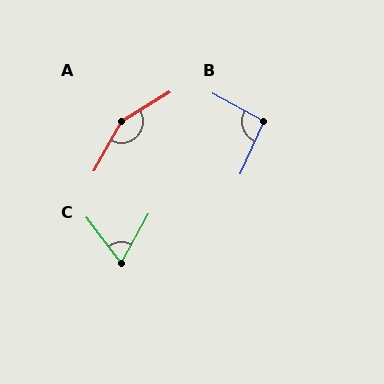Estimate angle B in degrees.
Approximately 94 degrees.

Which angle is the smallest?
C, at approximately 66 degrees.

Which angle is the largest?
A, at approximately 151 degrees.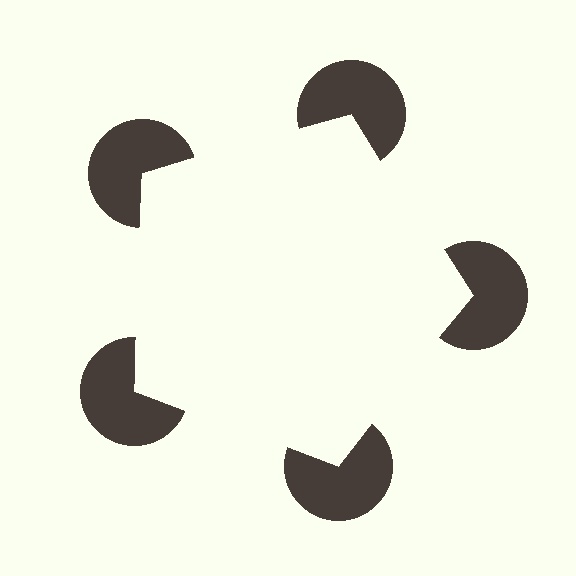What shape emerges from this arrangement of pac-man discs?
An illusory pentagon — its edges are inferred from the aligned wedge cuts in the pac-man discs, not physically drawn.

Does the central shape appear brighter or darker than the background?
It typically appears slightly brighter than the background, even though no actual brightness change is drawn.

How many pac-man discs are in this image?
There are 5 — one at each vertex of the illusory pentagon.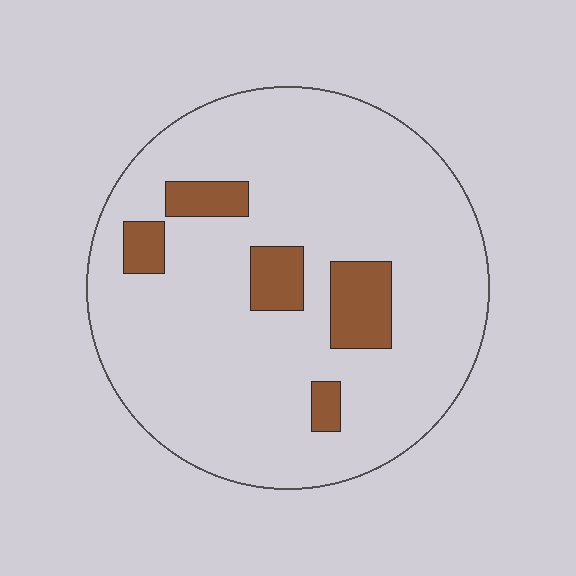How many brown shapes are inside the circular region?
5.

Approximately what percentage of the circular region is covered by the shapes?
Approximately 10%.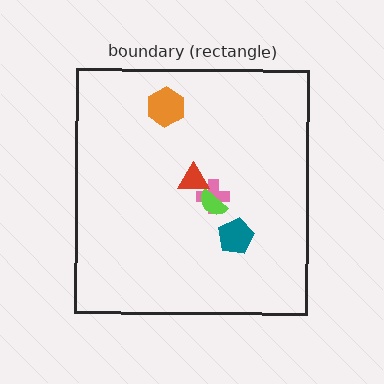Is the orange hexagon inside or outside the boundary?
Inside.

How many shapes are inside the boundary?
5 inside, 0 outside.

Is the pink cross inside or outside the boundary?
Inside.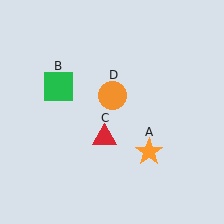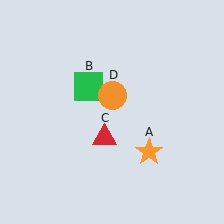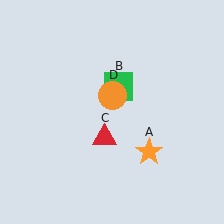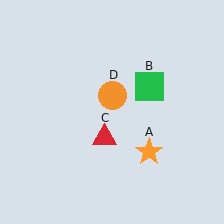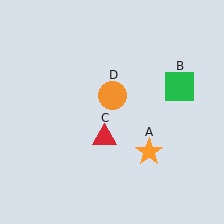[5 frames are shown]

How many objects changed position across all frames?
1 object changed position: green square (object B).